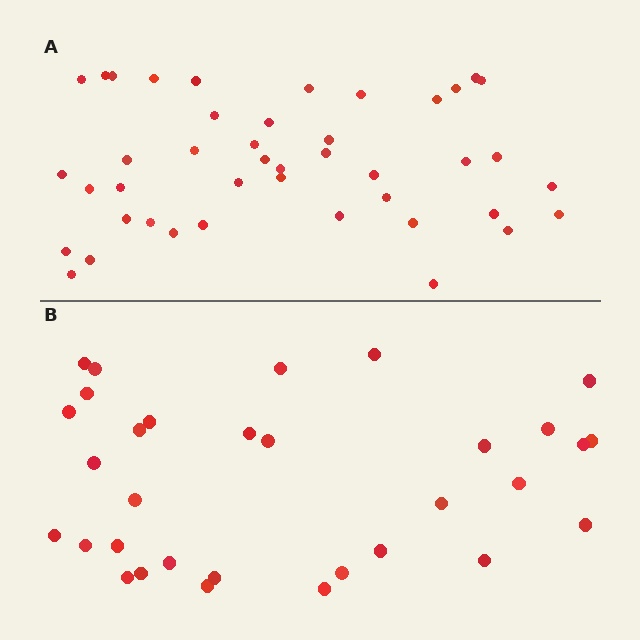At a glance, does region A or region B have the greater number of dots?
Region A (the top region) has more dots.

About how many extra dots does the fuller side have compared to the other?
Region A has roughly 12 or so more dots than region B.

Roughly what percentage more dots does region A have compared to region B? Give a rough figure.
About 35% more.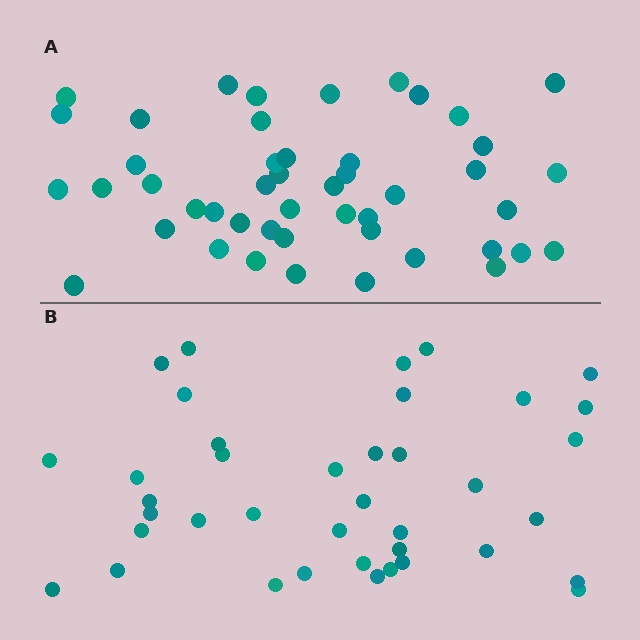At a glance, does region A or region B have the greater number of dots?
Region A (the top region) has more dots.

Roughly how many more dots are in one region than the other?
Region A has roughly 8 or so more dots than region B.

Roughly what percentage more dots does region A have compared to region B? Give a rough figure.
About 20% more.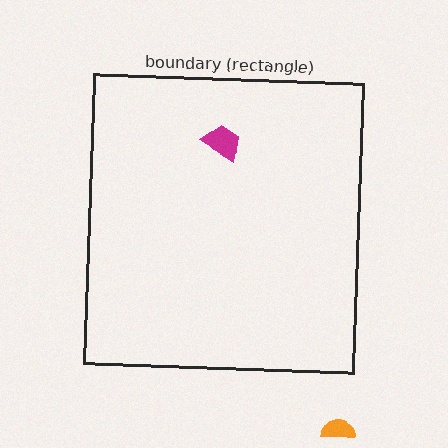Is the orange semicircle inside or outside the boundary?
Outside.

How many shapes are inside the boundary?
1 inside, 1 outside.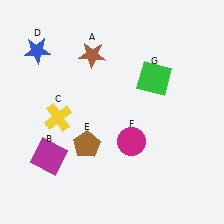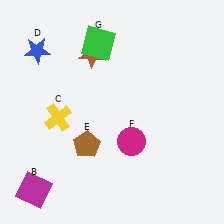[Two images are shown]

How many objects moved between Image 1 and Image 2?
2 objects moved between the two images.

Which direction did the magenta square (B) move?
The magenta square (B) moved down.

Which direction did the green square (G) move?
The green square (G) moved left.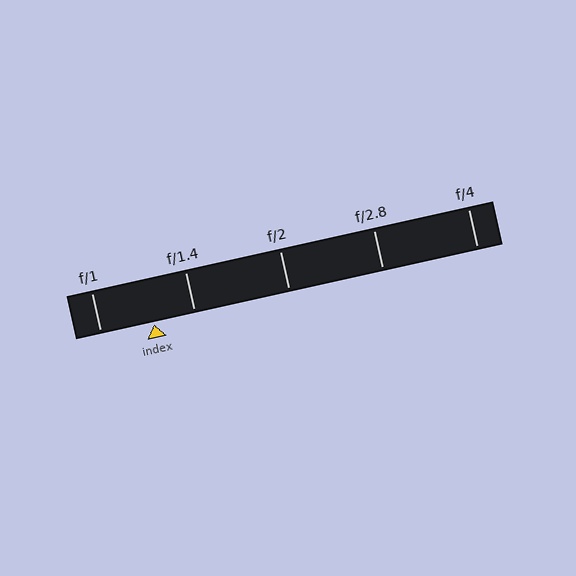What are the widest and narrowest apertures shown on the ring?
The widest aperture shown is f/1 and the narrowest is f/4.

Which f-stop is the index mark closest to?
The index mark is closest to f/1.4.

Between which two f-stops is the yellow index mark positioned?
The index mark is between f/1 and f/1.4.